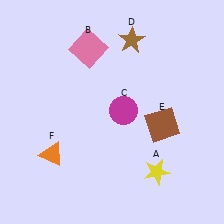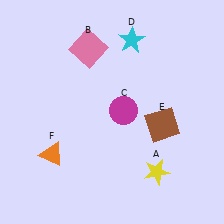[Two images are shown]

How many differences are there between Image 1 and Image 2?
There is 1 difference between the two images.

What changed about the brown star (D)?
In Image 1, D is brown. In Image 2, it changed to cyan.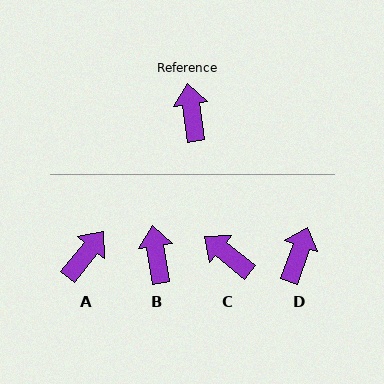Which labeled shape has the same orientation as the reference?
B.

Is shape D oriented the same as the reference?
No, it is off by about 27 degrees.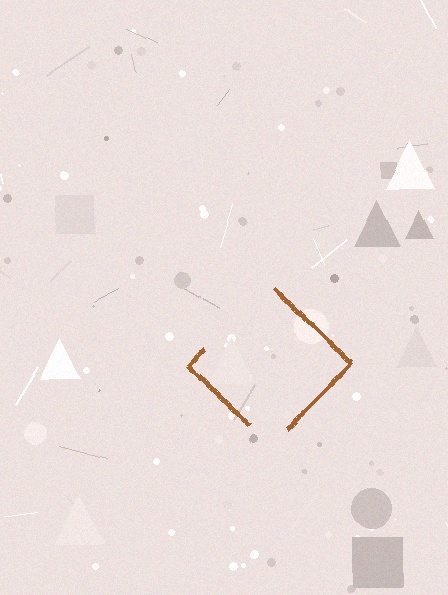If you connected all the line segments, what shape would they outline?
They would outline a diamond.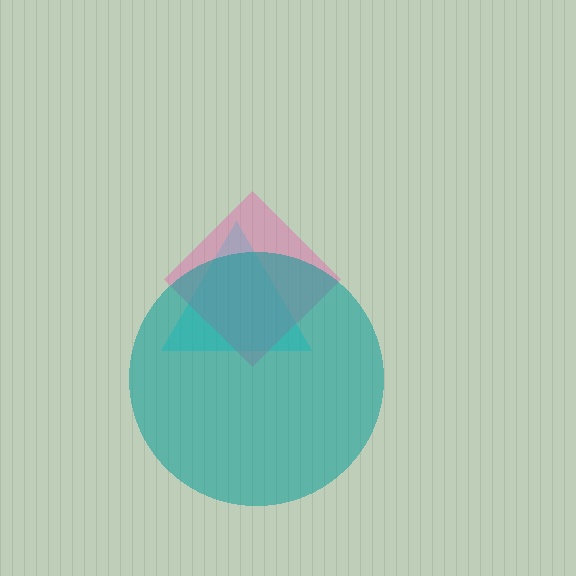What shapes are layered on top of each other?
The layered shapes are: a cyan triangle, a pink diamond, a teal circle.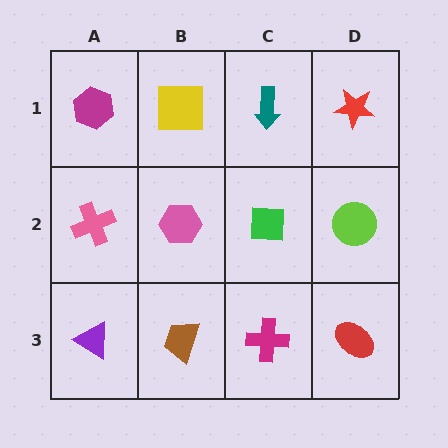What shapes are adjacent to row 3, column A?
A pink cross (row 2, column A), a brown trapezoid (row 3, column B).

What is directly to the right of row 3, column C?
A red ellipse.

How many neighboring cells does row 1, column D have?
2.